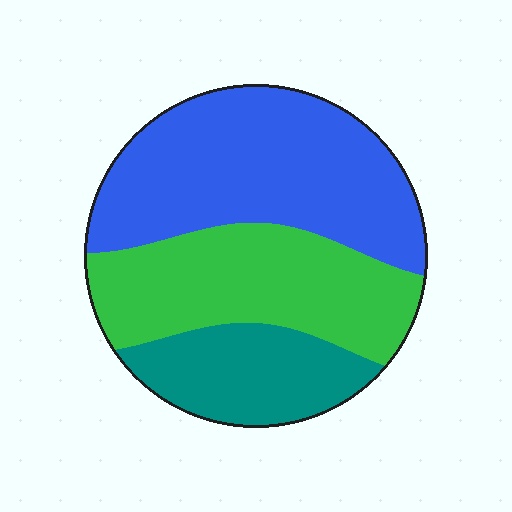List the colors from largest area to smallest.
From largest to smallest: blue, green, teal.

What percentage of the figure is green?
Green takes up about one third (1/3) of the figure.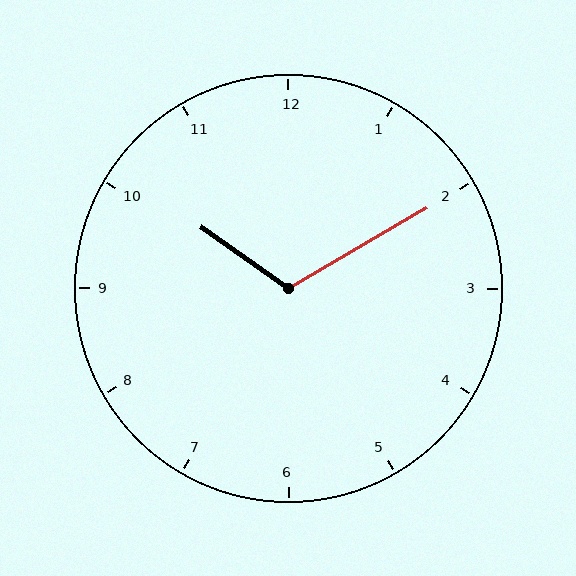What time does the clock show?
10:10.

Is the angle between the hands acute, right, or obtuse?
It is obtuse.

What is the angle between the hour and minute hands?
Approximately 115 degrees.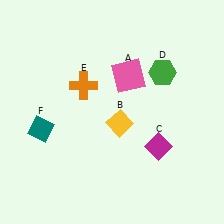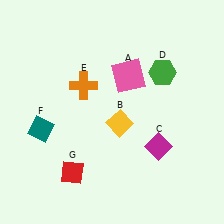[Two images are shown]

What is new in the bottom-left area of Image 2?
A red diamond (G) was added in the bottom-left area of Image 2.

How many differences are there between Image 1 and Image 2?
There is 1 difference between the two images.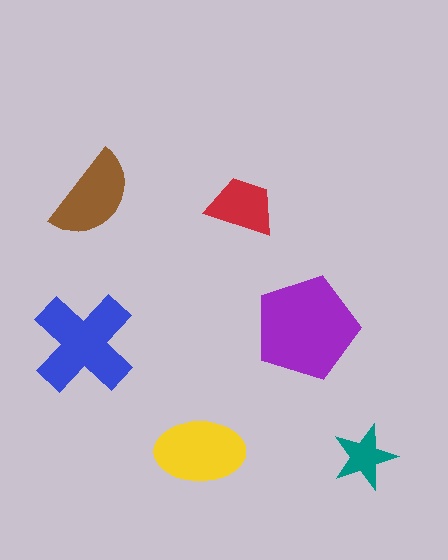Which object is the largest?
The purple pentagon.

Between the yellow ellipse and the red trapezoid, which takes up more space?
The yellow ellipse.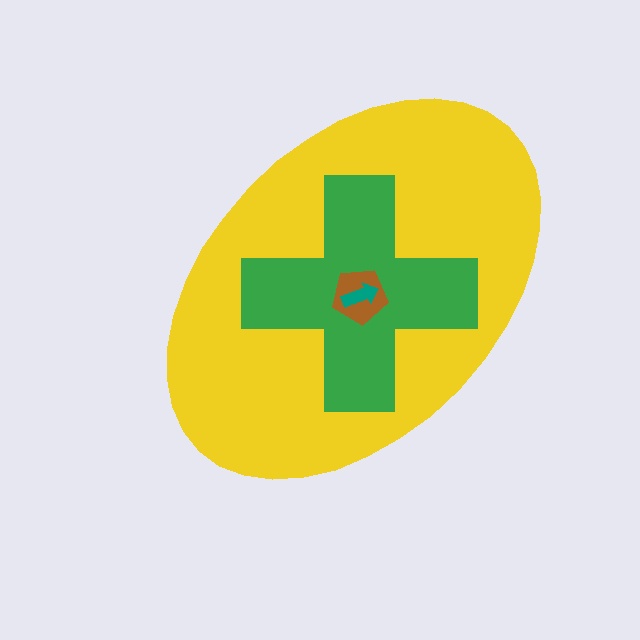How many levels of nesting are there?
4.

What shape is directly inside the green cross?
The brown pentagon.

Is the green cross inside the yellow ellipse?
Yes.